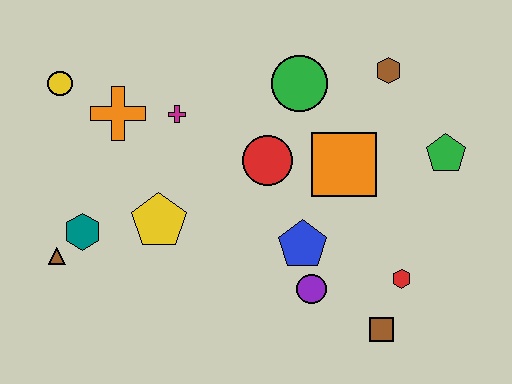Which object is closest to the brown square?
The red hexagon is closest to the brown square.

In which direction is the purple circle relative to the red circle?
The purple circle is below the red circle.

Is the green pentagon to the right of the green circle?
Yes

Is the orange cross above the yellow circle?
No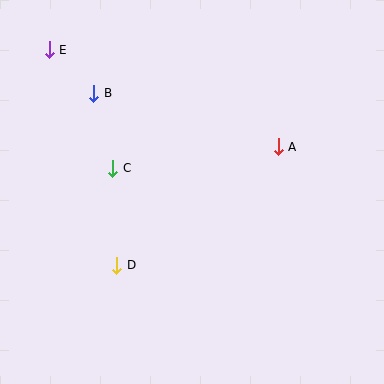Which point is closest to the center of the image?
Point C at (113, 168) is closest to the center.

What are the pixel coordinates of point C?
Point C is at (113, 168).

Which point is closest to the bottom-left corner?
Point D is closest to the bottom-left corner.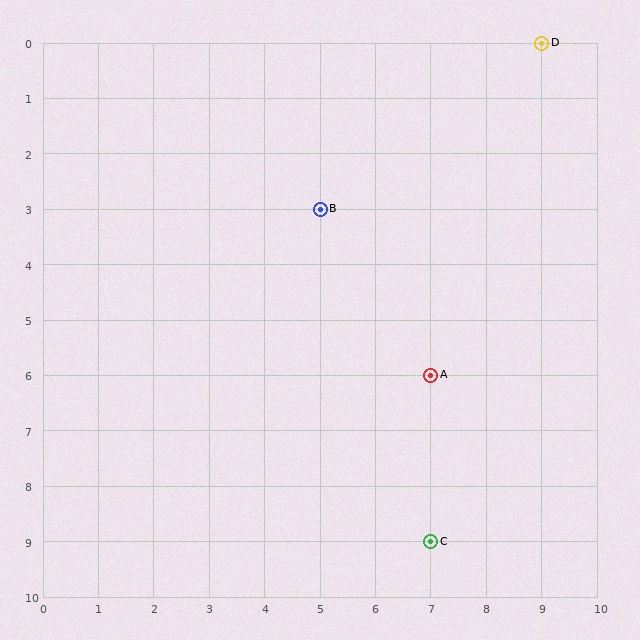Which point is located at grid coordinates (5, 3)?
Point B is at (5, 3).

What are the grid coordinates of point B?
Point B is at grid coordinates (5, 3).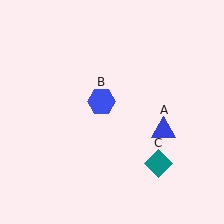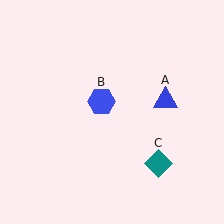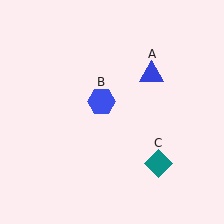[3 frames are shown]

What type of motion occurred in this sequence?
The blue triangle (object A) rotated counterclockwise around the center of the scene.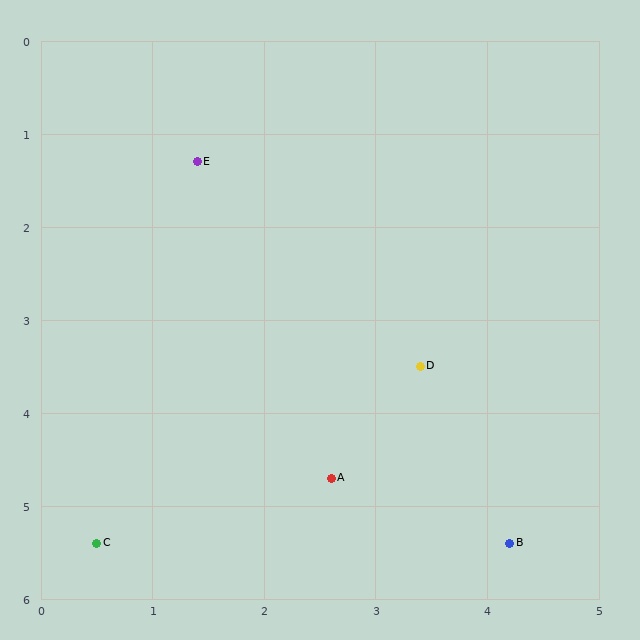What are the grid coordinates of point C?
Point C is at approximately (0.5, 5.4).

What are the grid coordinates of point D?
Point D is at approximately (3.4, 3.5).